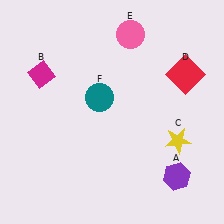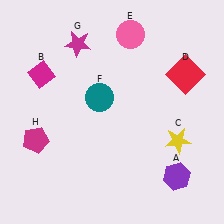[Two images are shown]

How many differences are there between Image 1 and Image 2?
There are 2 differences between the two images.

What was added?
A magenta star (G), a magenta pentagon (H) were added in Image 2.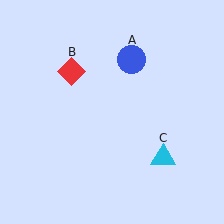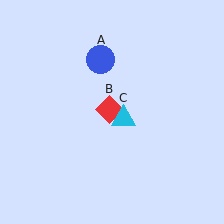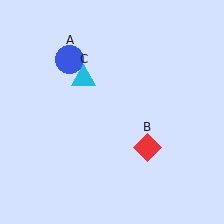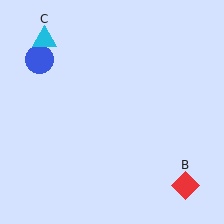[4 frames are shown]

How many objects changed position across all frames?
3 objects changed position: blue circle (object A), red diamond (object B), cyan triangle (object C).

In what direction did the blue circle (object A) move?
The blue circle (object A) moved left.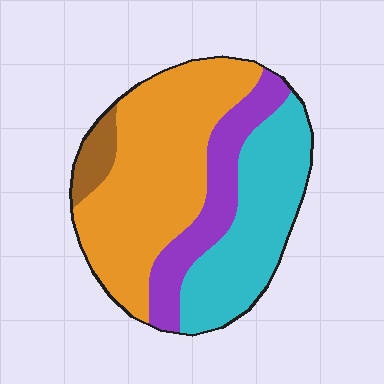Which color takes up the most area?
Orange, at roughly 45%.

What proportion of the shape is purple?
Purple covers about 20% of the shape.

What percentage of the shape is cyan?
Cyan takes up about one third (1/3) of the shape.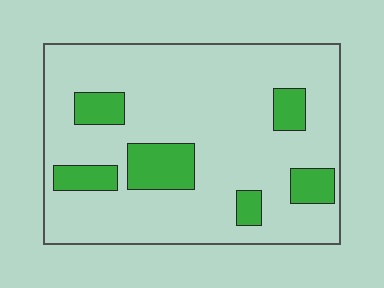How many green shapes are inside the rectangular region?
6.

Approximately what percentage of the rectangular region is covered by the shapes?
Approximately 20%.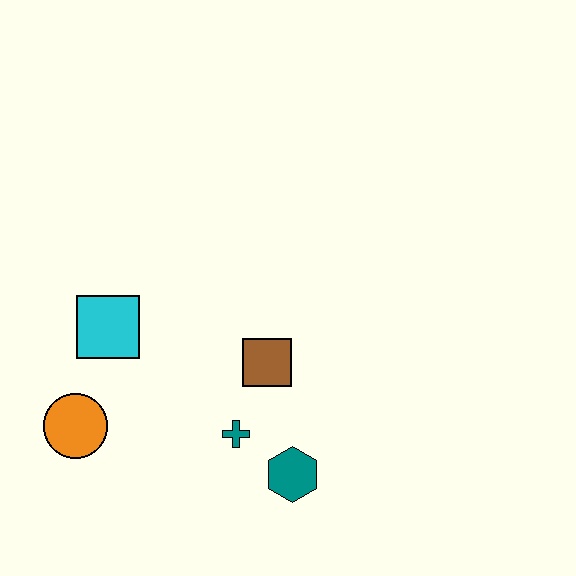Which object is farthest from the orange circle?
The teal hexagon is farthest from the orange circle.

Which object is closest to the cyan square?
The orange circle is closest to the cyan square.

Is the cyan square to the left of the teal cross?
Yes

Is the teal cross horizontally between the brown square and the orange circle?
Yes